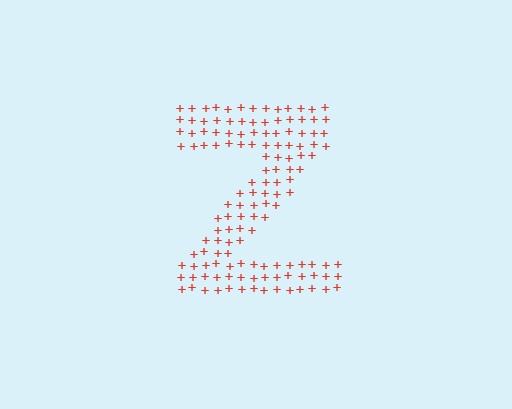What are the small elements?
The small elements are plus signs.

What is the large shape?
The large shape is the letter Z.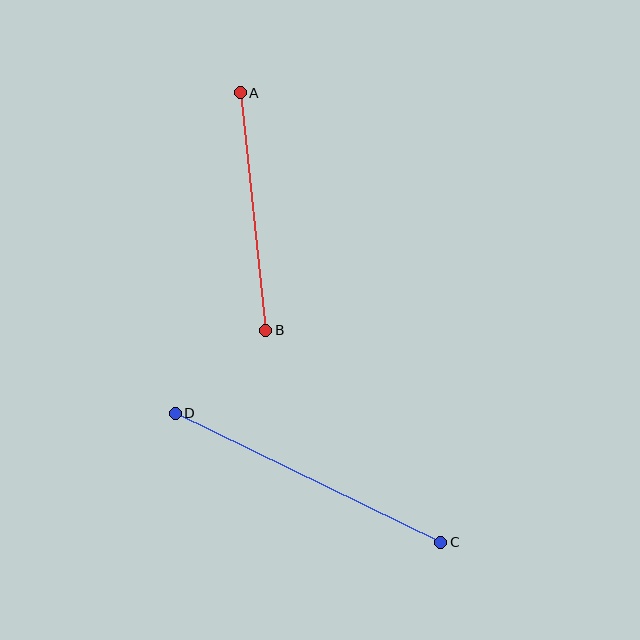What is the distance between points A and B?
The distance is approximately 239 pixels.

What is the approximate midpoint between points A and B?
The midpoint is at approximately (253, 211) pixels.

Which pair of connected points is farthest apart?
Points C and D are farthest apart.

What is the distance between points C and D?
The distance is approximately 295 pixels.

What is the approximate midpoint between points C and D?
The midpoint is at approximately (308, 478) pixels.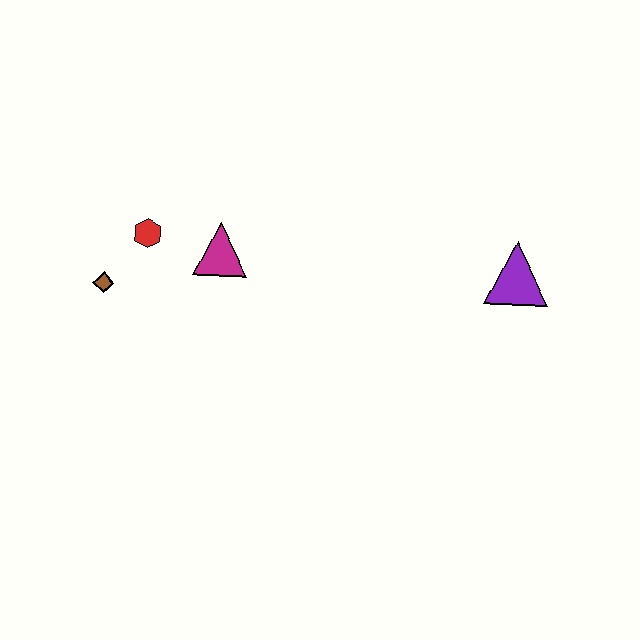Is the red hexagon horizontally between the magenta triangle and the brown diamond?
Yes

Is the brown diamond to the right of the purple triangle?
No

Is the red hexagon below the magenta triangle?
No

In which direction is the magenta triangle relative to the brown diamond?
The magenta triangle is to the right of the brown diamond.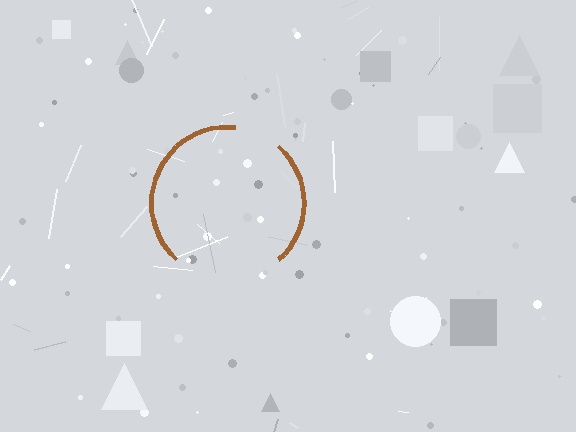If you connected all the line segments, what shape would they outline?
They would outline a circle.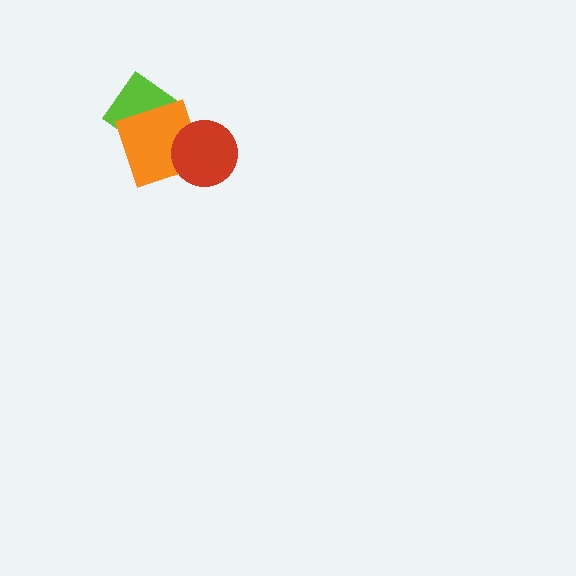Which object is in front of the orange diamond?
The red circle is in front of the orange diamond.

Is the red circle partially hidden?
No, no other shape covers it.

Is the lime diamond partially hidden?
Yes, it is partially covered by another shape.